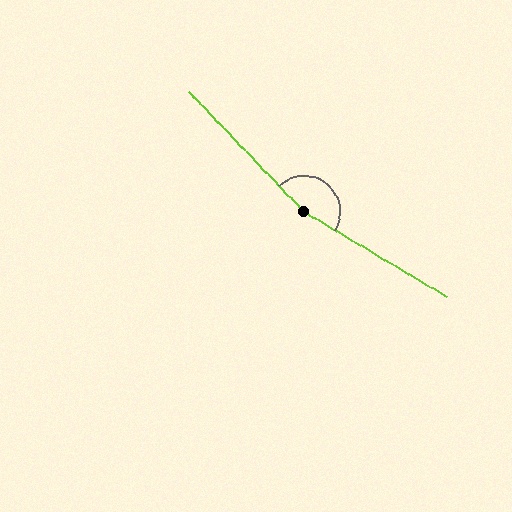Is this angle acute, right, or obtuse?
It is obtuse.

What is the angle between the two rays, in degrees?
Approximately 164 degrees.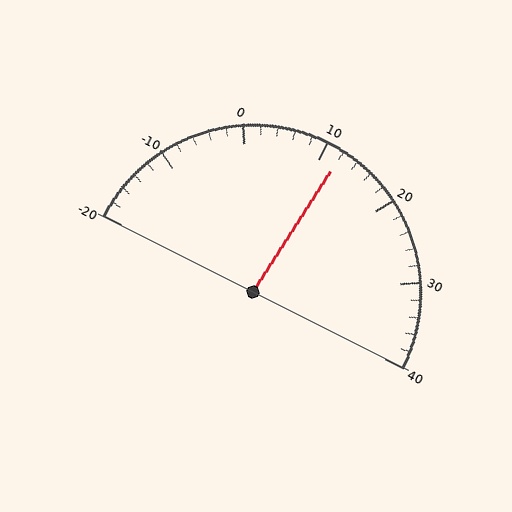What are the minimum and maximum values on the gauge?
The gauge ranges from -20 to 40.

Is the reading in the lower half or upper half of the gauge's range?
The reading is in the upper half of the range (-20 to 40).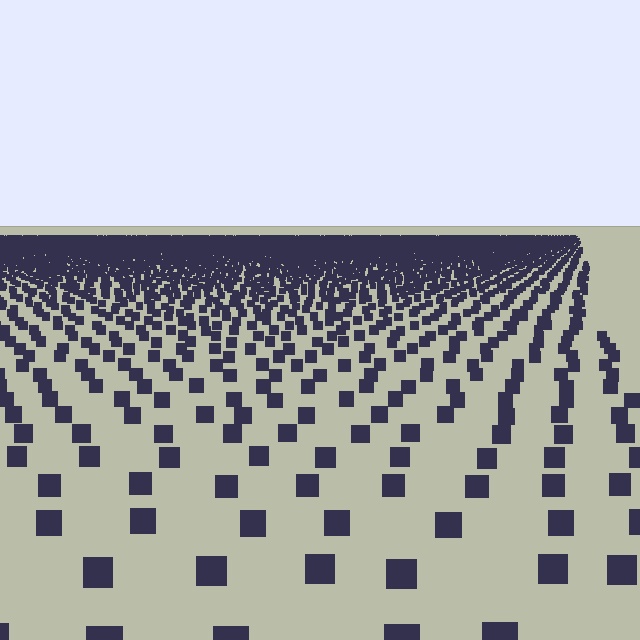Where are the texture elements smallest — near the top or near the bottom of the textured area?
Near the top.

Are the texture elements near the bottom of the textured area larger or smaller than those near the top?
Larger. Near the bottom, elements are closer to the viewer and appear at a bigger on-screen size.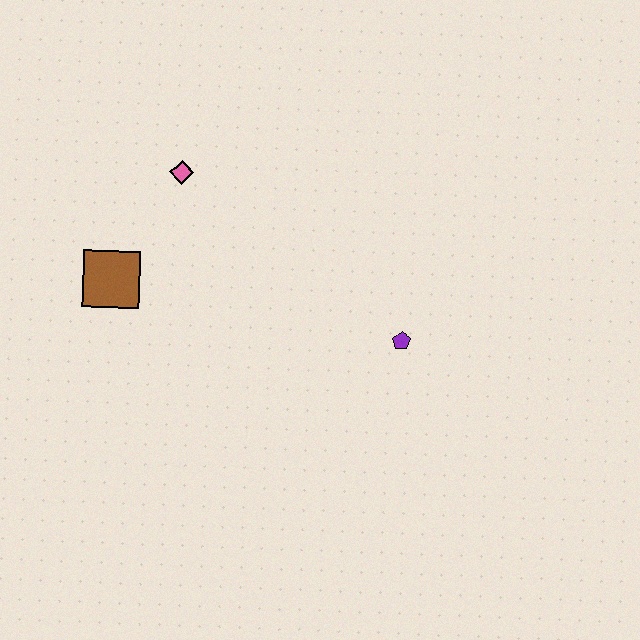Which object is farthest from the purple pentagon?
The brown square is farthest from the purple pentagon.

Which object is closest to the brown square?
The pink diamond is closest to the brown square.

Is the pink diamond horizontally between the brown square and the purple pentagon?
Yes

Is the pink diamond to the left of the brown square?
No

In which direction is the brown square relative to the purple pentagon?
The brown square is to the left of the purple pentagon.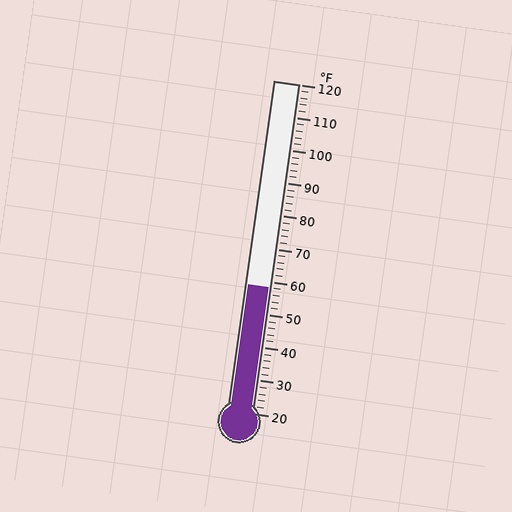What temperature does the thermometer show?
The thermometer shows approximately 58°F.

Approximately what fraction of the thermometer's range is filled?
The thermometer is filled to approximately 40% of its range.